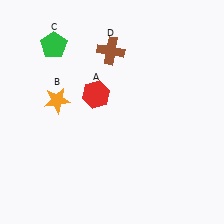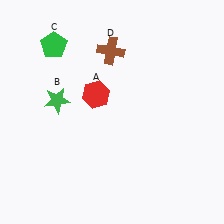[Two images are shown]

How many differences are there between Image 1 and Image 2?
There is 1 difference between the two images.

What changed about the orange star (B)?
In Image 1, B is orange. In Image 2, it changed to green.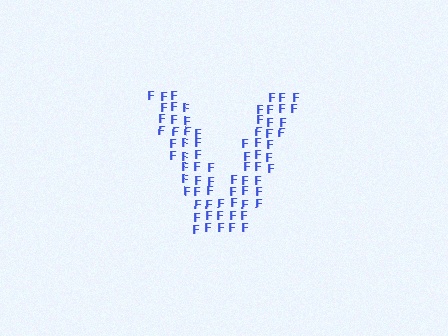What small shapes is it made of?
It is made of small letter F's.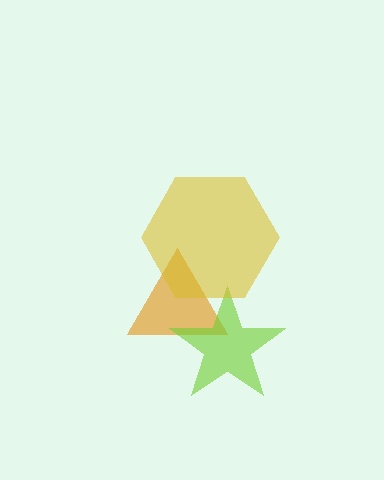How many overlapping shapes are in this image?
There are 3 overlapping shapes in the image.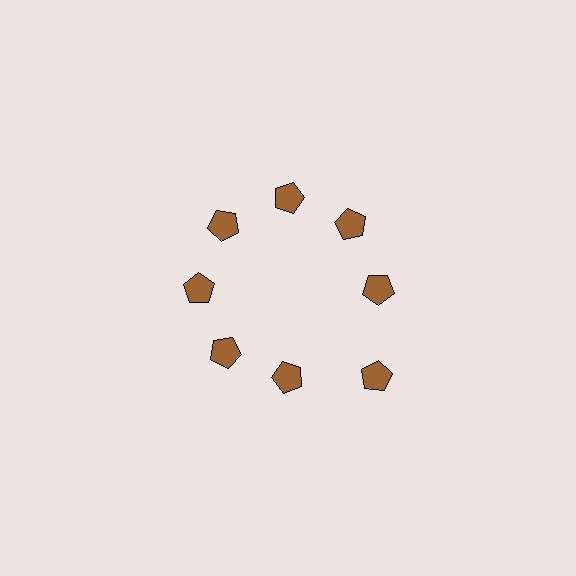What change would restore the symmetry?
The symmetry would be restored by moving it inward, back onto the ring so that all 8 pentagons sit at equal angles and equal distance from the center.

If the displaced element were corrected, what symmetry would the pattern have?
It would have 8-fold rotational symmetry — the pattern would map onto itself every 45 degrees.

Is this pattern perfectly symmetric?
No. The 8 brown pentagons are arranged in a ring, but one element near the 4 o'clock position is pushed outward from the center, breaking the 8-fold rotational symmetry.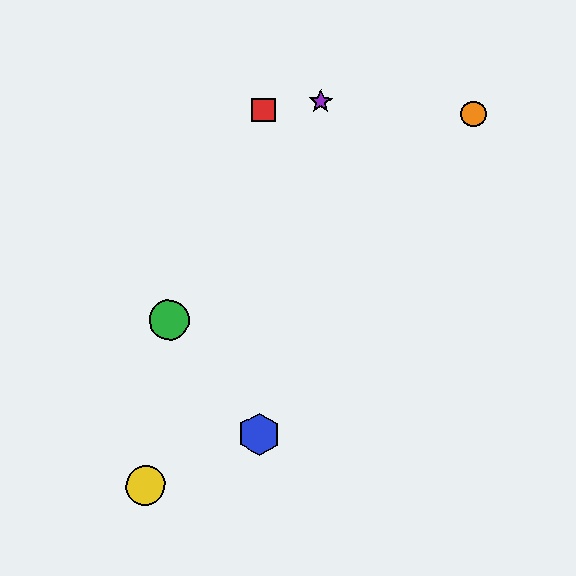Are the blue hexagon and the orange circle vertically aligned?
No, the blue hexagon is at x≈259 and the orange circle is at x≈474.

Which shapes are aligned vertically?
The red square, the blue hexagon are aligned vertically.